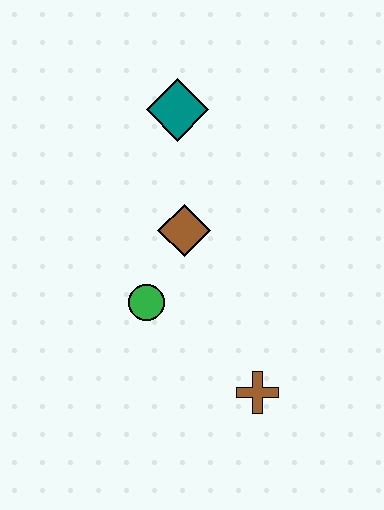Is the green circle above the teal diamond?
No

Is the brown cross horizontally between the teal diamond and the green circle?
No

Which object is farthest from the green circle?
The teal diamond is farthest from the green circle.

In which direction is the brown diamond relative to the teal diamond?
The brown diamond is below the teal diamond.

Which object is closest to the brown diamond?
The green circle is closest to the brown diamond.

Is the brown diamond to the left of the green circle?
No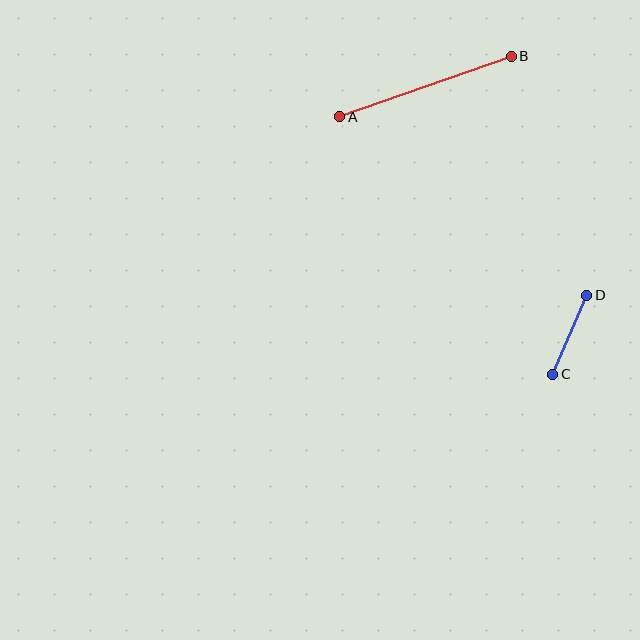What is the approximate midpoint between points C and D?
The midpoint is at approximately (570, 335) pixels.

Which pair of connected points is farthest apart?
Points A and B are farthest apart.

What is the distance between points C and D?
The distance is approximately 86 pixels.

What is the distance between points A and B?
The distance is approximately 182 pixels.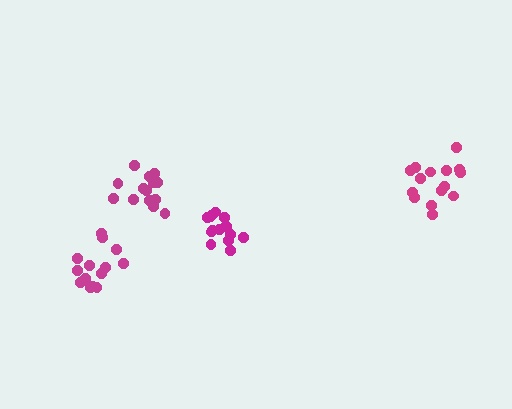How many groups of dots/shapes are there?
There are 4 groups.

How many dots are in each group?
Group 1: 15 dots, Group 2: 14 dots, Group 3: 14 dots, Group 4: 15 dots (58 total).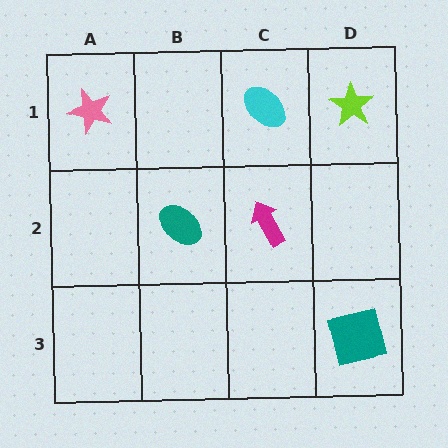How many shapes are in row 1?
3 shapes.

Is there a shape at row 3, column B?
No, that cell is empty.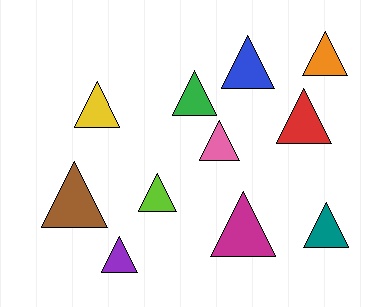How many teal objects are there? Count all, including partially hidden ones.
There is 1 teal object.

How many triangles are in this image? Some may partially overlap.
There are 11 triangles.